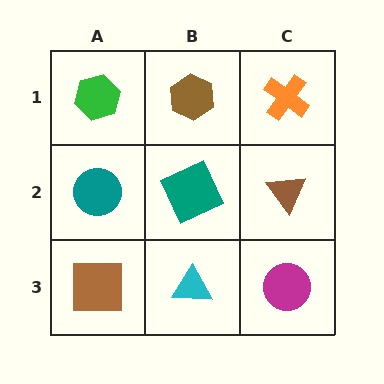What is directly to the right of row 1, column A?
A brown hexagon.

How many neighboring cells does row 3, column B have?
3.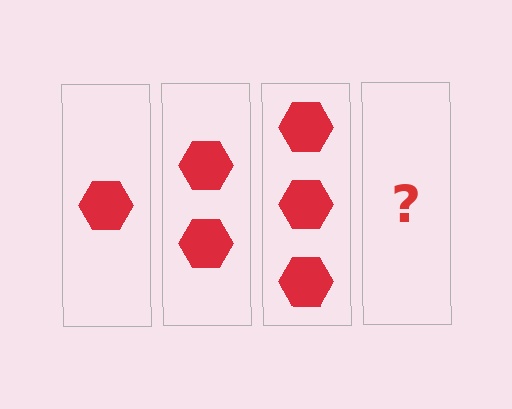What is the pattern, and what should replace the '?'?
The pattern is that each step adds one more hexagon. The '?' should be 4 hexagons.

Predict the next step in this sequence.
The next step is 4 hexagons.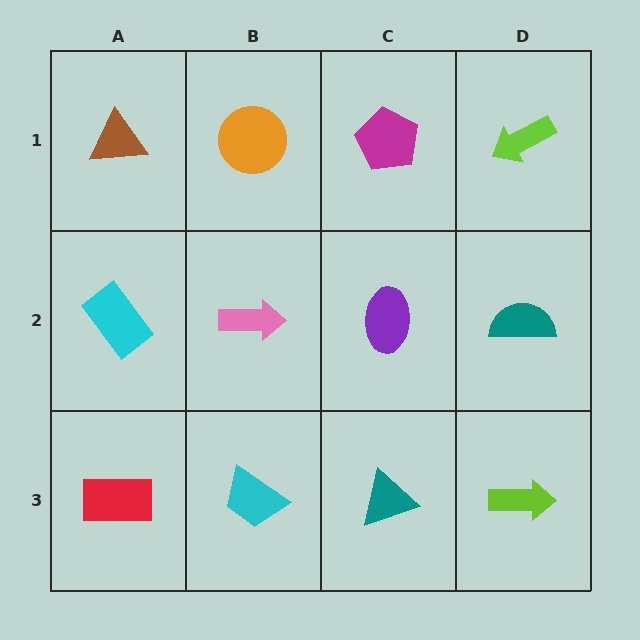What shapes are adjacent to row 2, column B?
An orange circle (row 1, column B), a cyan trapezoid (row 3, column B), a cyan rectangle (row 2, column A), a purple ellipse (row 2, column C).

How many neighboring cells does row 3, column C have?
3.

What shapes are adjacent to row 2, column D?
A lime arrow (row 1, column D), a lime arrow (row 3, column D), a purple ellipse (row 2, column C).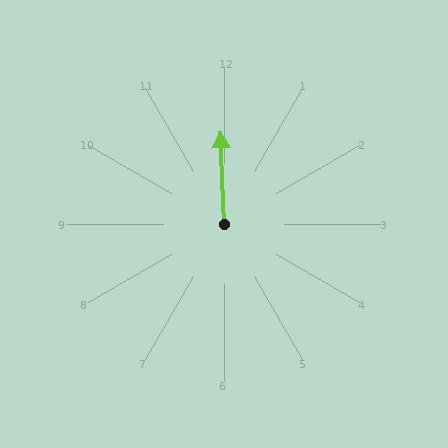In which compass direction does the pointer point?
North.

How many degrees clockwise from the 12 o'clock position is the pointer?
Approximately 358 degrees.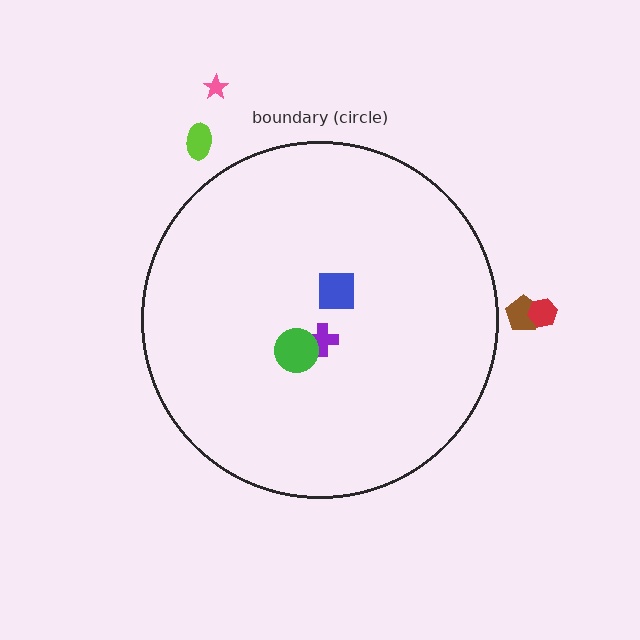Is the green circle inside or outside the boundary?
Inside.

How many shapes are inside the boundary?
3 inside, 4 outside.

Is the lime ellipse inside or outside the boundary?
Outside.